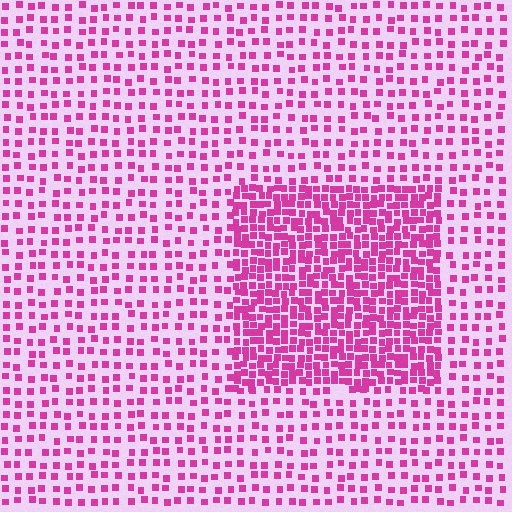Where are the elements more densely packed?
The elements are more densely packed inside the rectangle boundary.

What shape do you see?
I see a rectangle.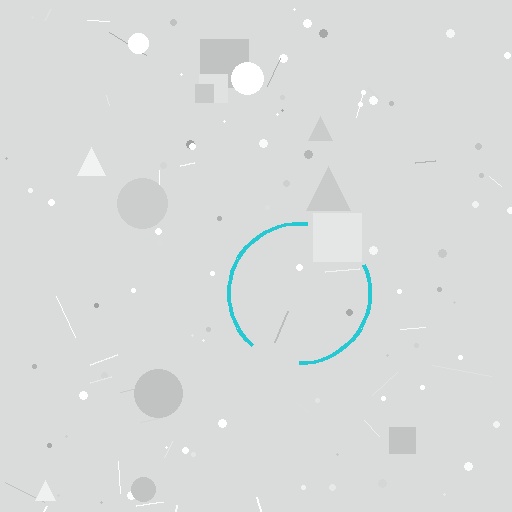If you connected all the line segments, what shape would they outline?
They would outline a circle.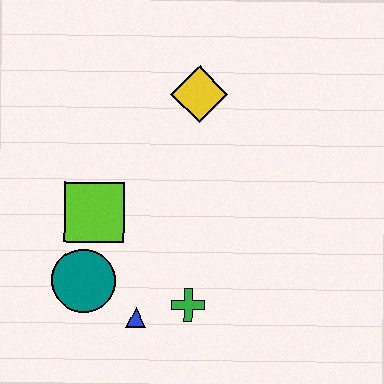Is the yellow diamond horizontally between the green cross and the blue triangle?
No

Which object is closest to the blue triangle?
The green cross is closest to the blue triangle.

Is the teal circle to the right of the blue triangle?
No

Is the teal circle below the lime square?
Yes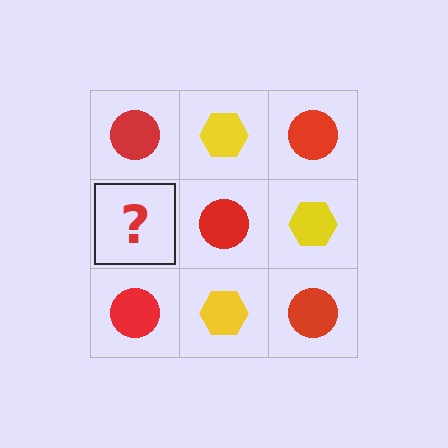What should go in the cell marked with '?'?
The missing cell should contain a yellow hexagon.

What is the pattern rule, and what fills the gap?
The rule is that it alternates red circle and yellow hexagon in a checkerboard pattern. The gap should be filled with a yellow hexagon.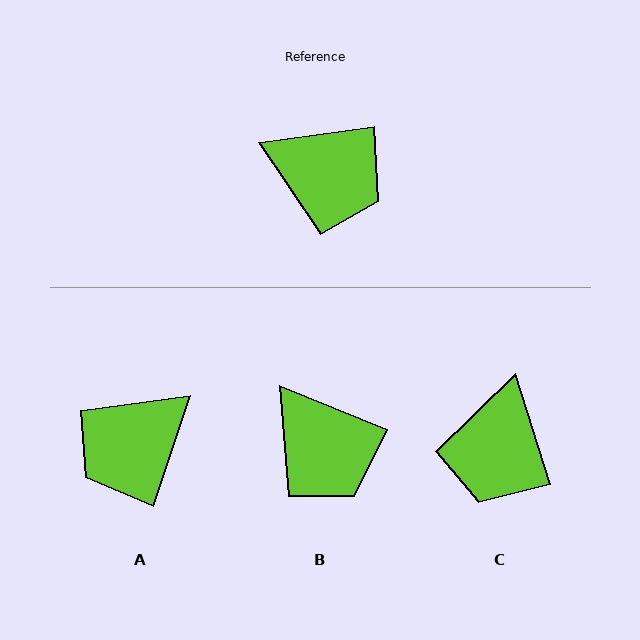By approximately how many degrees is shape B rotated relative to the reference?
Approximately 30 degrees clockwise.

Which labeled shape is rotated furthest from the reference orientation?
A, about 116 degrees away.